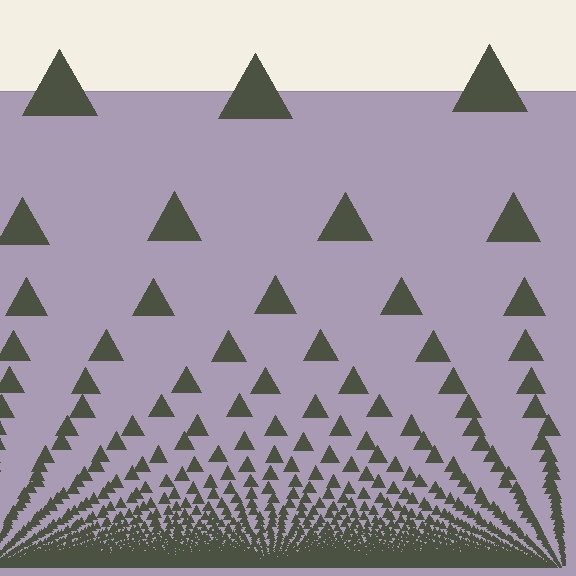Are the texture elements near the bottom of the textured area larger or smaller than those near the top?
Smaller. The gradient is inverted — elements near the bottom are smaller and denser.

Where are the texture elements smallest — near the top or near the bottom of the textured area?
Near the bottom.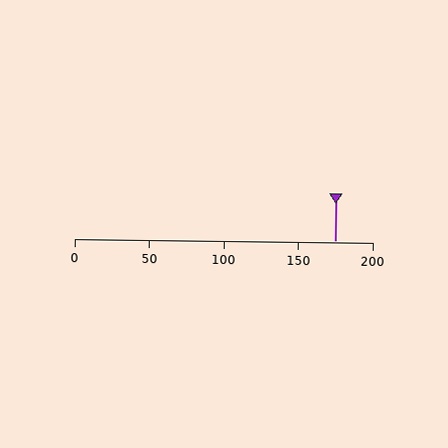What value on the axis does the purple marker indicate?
The marker indicates approximately 175.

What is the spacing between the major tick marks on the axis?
The major ticks are spaced 50 apart.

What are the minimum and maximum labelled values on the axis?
The axis runs from 0 to 200.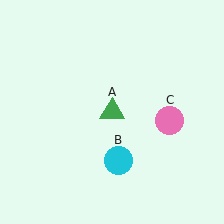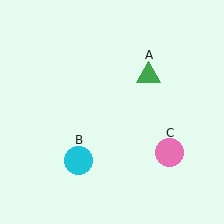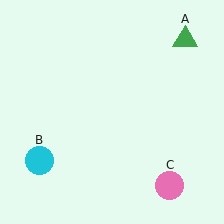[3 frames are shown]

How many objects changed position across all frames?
3 objects changed position: green triangle (object A), cyan circle (object B), pink circle (object C).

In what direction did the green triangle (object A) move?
The green triangle (object A) moved up and to the right.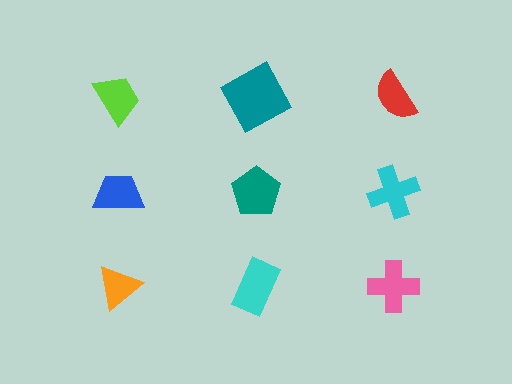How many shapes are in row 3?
3 shapes.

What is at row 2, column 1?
A blue trapezoid.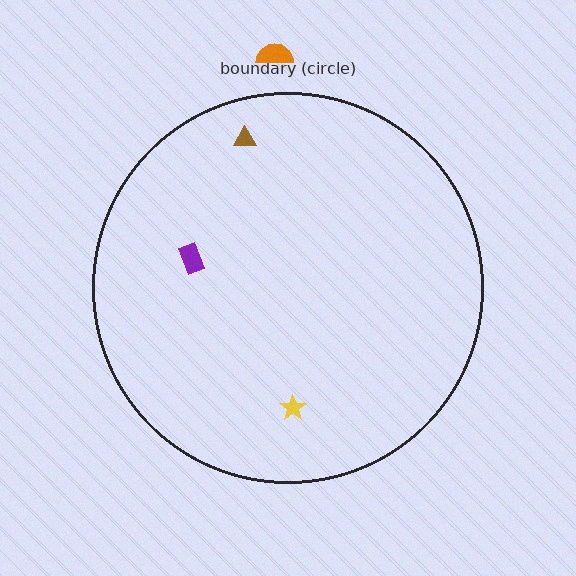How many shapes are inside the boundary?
3 inside, 1 outside.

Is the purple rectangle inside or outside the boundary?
Inside.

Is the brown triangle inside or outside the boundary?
Inside.